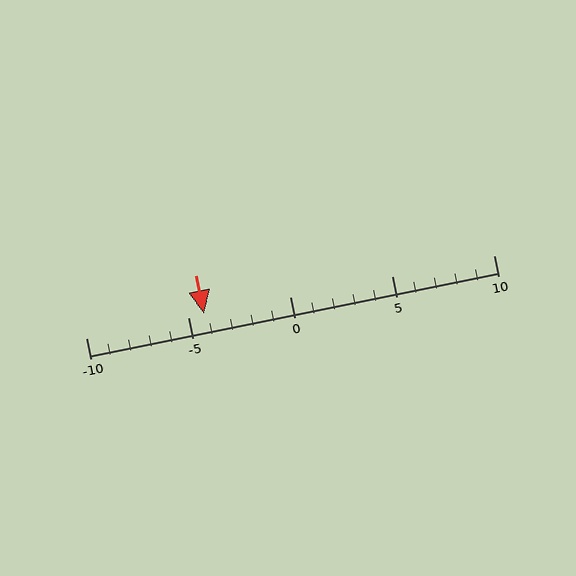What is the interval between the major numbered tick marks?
The major tick marks are spaced 5 units apart.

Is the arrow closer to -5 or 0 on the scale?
The arrow is closer to -5.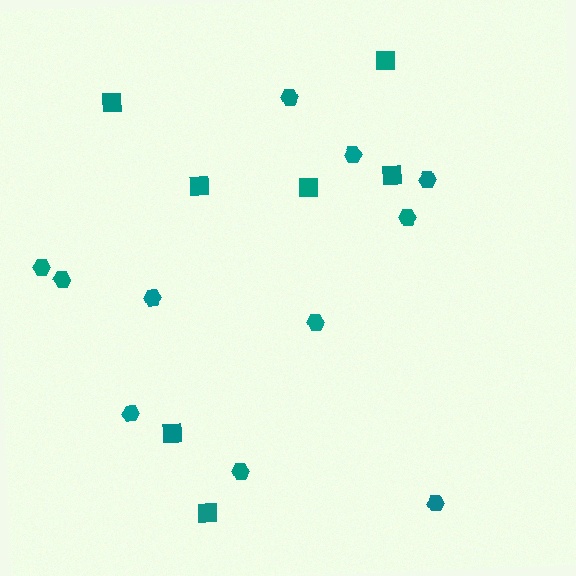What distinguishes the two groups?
There are 2 groups: one group of hexagons (11) and one group of squares (7).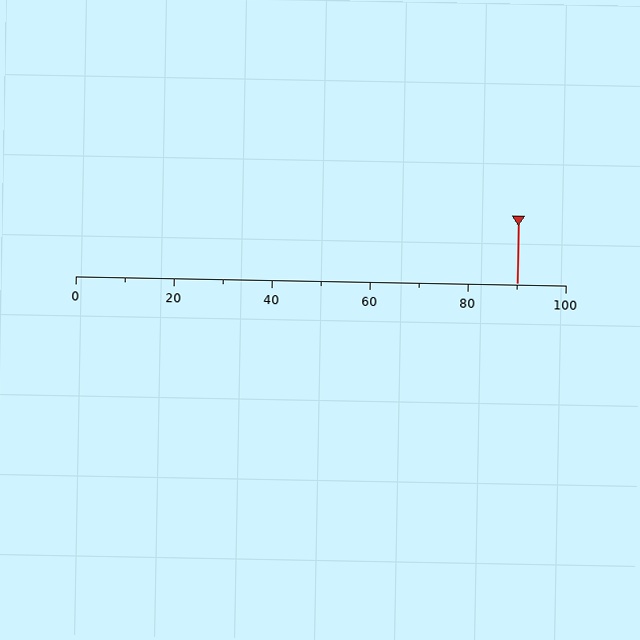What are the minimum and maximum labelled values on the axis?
The axis runs from 0 to 100.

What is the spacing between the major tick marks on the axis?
The major ticks are spaced 20 apart.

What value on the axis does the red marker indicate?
The marker indicates approximately 90.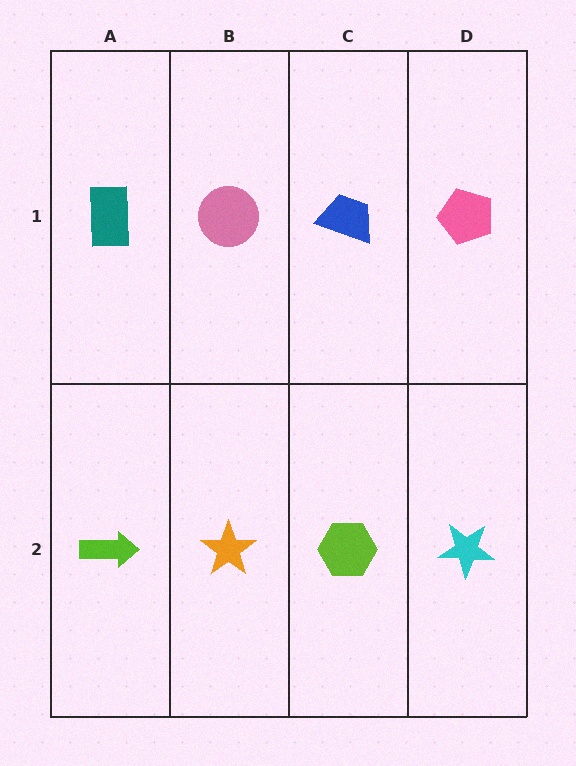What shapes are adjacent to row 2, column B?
A pink circle (row 1, column B), a lime arrow (row 2, column A), a lime hexagon (row 2, column C).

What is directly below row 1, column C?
A lime hexagon.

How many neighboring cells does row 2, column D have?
2.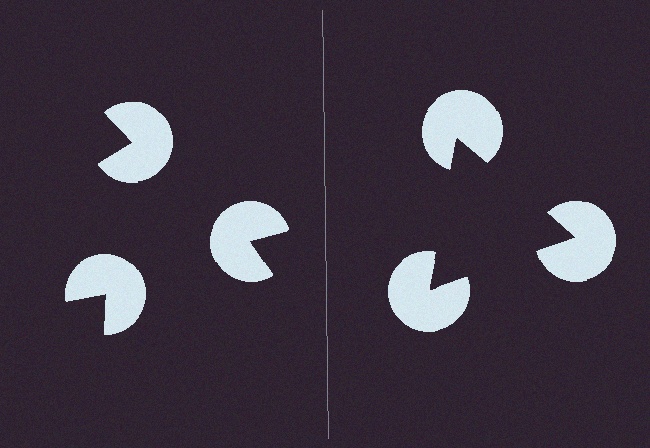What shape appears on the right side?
An illusory triangle.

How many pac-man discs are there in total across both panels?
6 — 3 on each side.